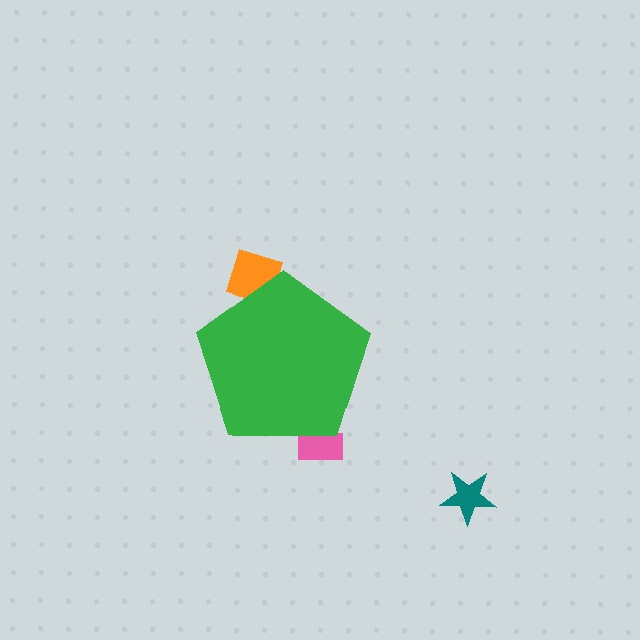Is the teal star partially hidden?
No, the teal star is fully visible.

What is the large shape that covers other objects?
A green pentagon.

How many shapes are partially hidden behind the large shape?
2 shapes are partially hidden.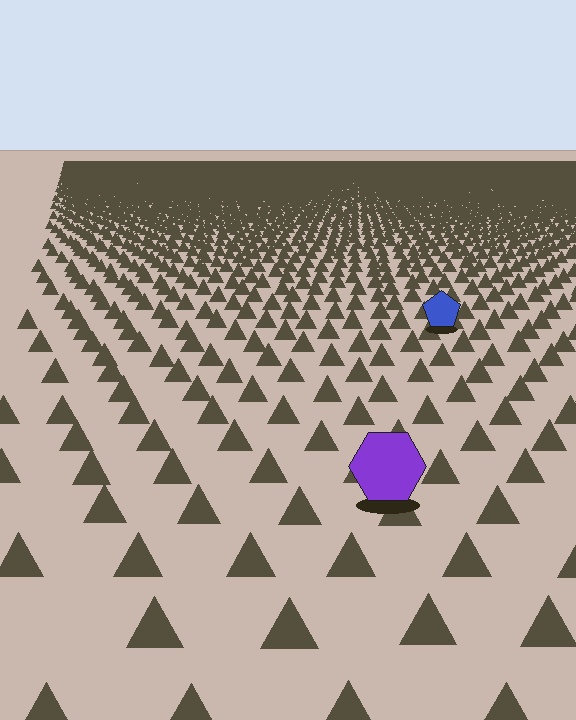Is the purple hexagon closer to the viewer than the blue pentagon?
Yes. The purple hexagon is closer — you can tell from the texture gradient: the ground texture is coarser near it.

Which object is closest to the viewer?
The purple hexagon is closest. The texture marks near it are larger and more spread out.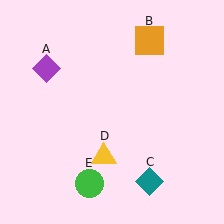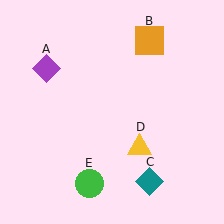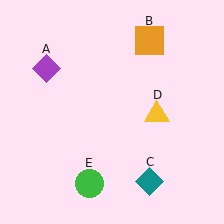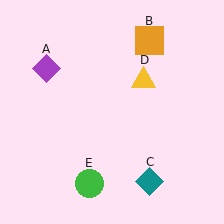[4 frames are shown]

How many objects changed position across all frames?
1 object changed position: yellow triangle (object D).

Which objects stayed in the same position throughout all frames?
Purple diamond (object A) and orange square (object B) and teal diamond (object C) and green circle (object E) remained stationary.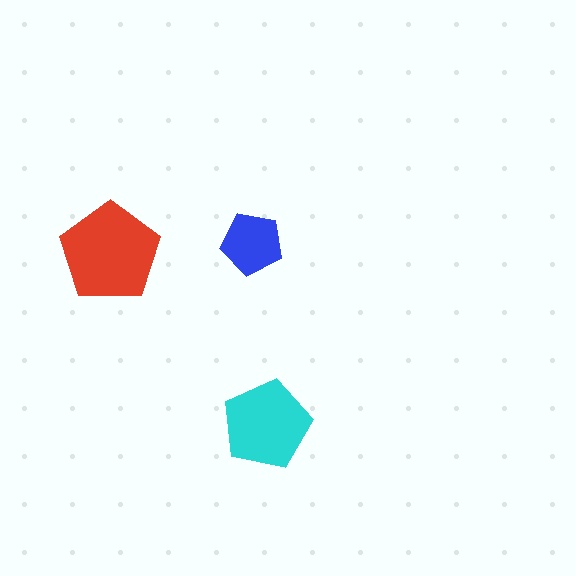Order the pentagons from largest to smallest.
the red one, the cyan one, the blue one.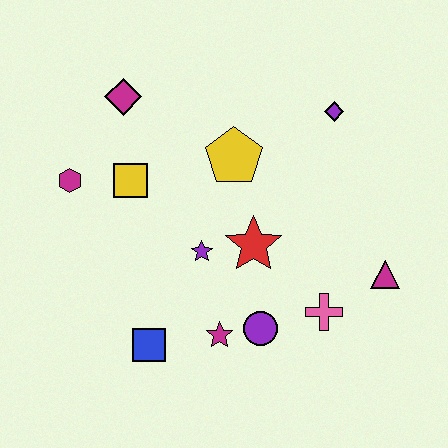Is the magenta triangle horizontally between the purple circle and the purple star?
No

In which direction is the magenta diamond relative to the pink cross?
The magenta diamond is above the pink cross.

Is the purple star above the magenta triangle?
Yes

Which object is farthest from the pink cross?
The magenta diamond is farthest from the pink cross.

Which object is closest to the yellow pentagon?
The red star is closest to the yellow pentagon.